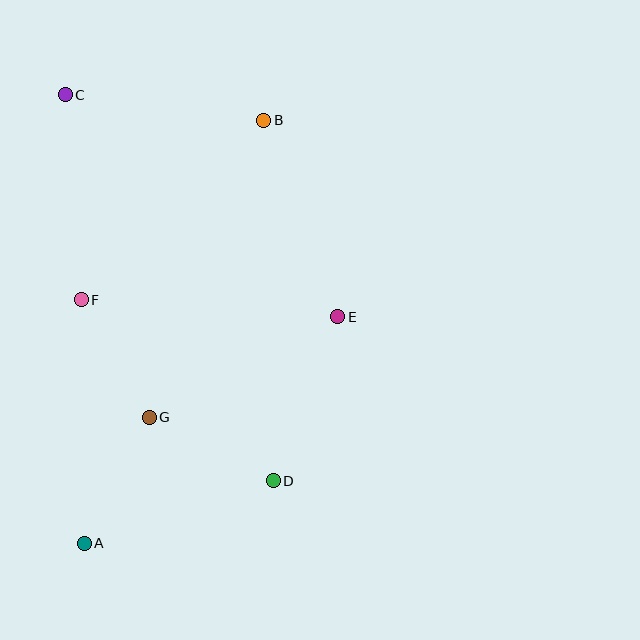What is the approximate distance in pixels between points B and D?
The distance between B and D is approximately 361 pixels.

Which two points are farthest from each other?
Points A and B are farthest from each other.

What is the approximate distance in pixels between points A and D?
The distance between A and D is approximately 199 pixels.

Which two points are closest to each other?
Points F and G are closest to each other.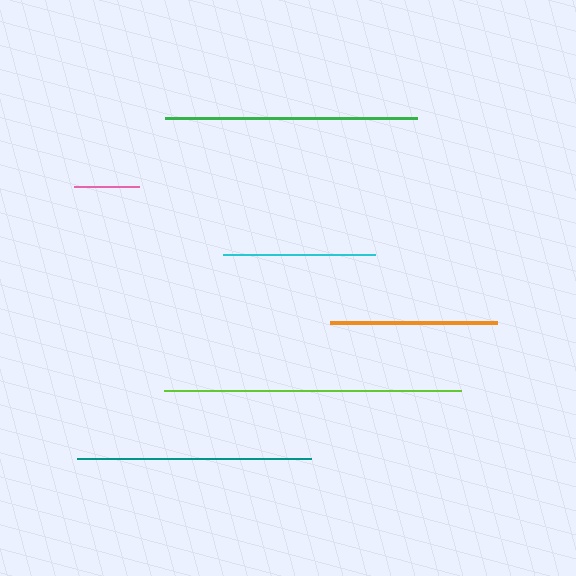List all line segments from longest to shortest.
From longest to shortest: lime, green, teal, orange, cyan, pink.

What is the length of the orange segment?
The orange segment is approximately 166 pixels long.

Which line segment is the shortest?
The pink line is the shortest at approximately 65 pixels.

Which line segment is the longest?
The lime line is the longest at approximately 298 pixels.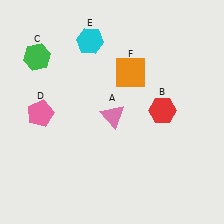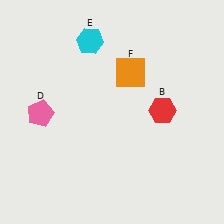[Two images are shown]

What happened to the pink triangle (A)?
The pink triangle (A) was removed in Image 2. It was in the bottom-right area of Image 1.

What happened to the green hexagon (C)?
The green hexagon (C) was removed in Image 2. It was in the top-left area of Image 1.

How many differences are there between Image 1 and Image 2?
There are 2 differences between the two images.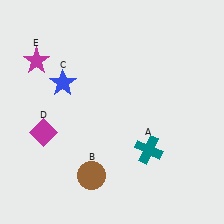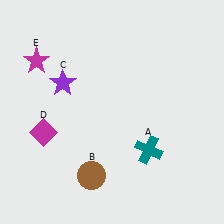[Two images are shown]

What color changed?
The star (C) changed from blue in Image 1 to purple in Image 2.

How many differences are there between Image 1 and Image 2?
There is 1 difference between the two images.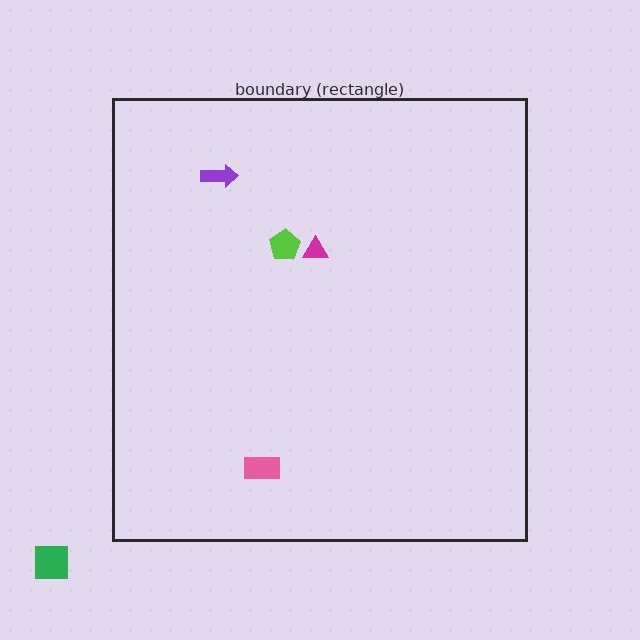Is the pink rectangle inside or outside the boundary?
Inside.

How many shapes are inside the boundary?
4 inside, 1 outside.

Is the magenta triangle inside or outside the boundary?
Inside.